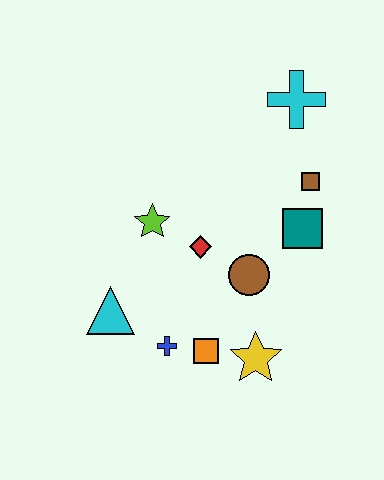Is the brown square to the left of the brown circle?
No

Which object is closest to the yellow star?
The orange square is closest to the yellow star.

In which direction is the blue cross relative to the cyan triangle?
The blue cross is to the right of the cyan triangle.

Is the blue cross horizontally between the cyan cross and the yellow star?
No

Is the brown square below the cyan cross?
Yes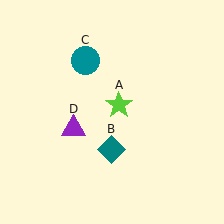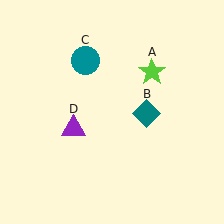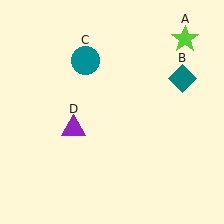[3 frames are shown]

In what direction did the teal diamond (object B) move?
The teal diamond (object B) moved up and to the right.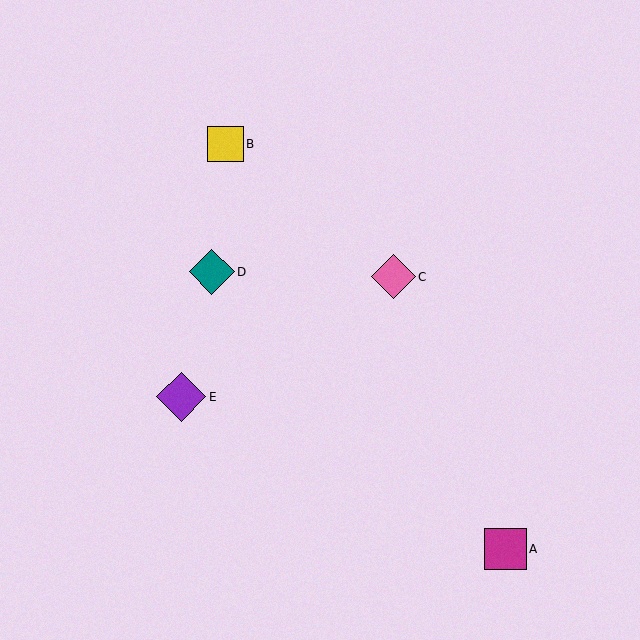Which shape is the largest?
The purple diamond (labeled E) is the largest.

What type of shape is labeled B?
Shape B is a yellow square.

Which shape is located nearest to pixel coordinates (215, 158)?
The yellow square (labeled B) at (225, 144) is nearest to that location.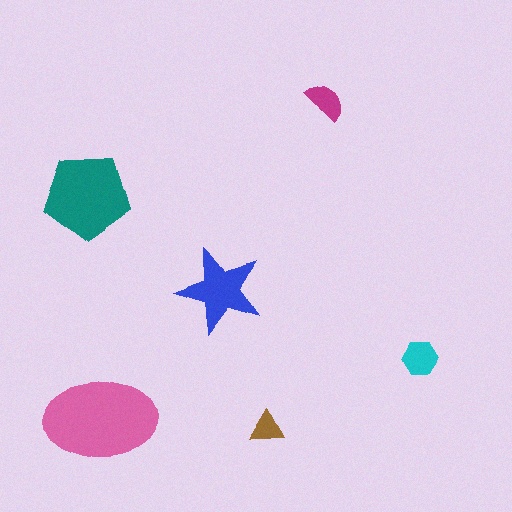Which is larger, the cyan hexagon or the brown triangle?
The cyan hexagon.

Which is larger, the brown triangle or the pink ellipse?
The pink ellipse.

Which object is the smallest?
The brown triangle.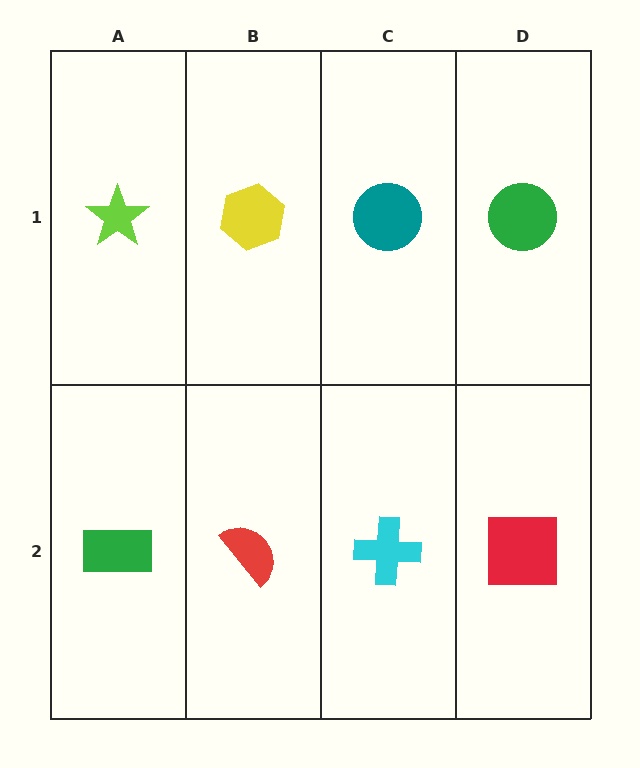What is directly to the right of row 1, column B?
A teal circle.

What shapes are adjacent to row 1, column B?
A red semicircle (row 2, column B), a lime star (row 1, column A), a teal circle (row 1, column C).